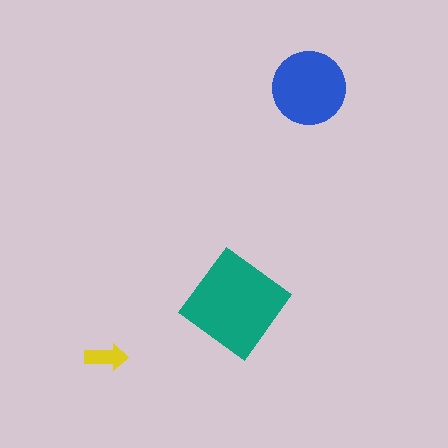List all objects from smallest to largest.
The yellow arrow, the blue circle, the teal diamond.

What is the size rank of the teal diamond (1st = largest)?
1st.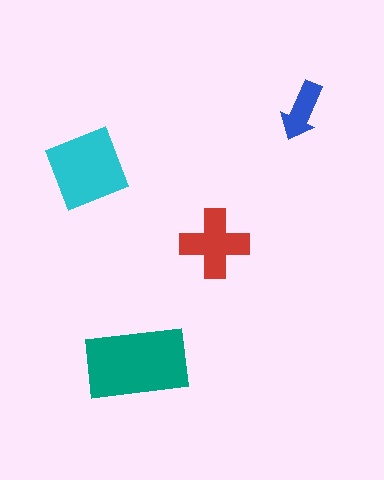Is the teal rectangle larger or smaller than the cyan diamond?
Larger.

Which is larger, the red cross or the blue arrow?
The red cross.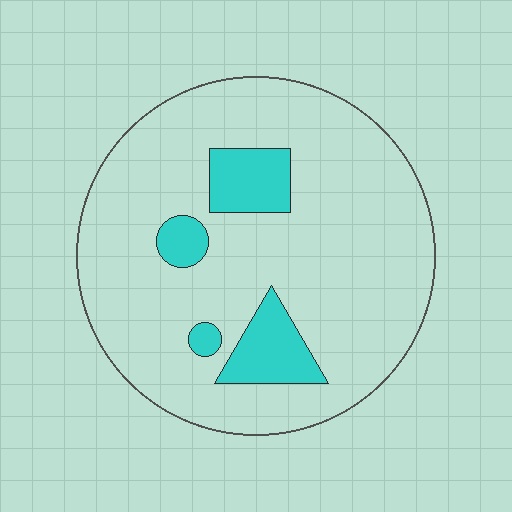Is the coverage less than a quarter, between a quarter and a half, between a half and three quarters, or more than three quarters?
Less than a quarter.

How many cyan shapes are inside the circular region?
4.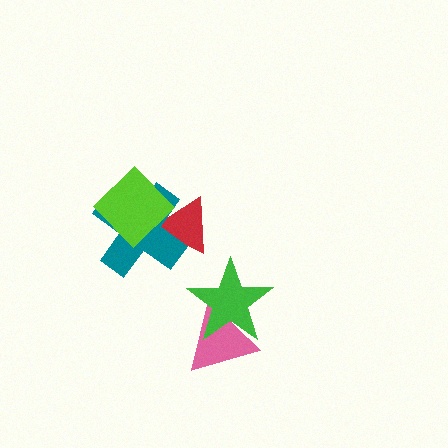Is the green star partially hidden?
No, no other shape covers it.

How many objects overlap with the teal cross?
2 objects overlap with the teal cross.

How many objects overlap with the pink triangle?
1 object overlaps with the pink triangle.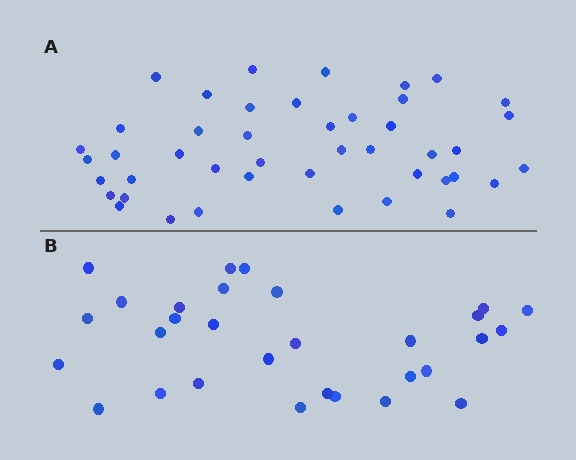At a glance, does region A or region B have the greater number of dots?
Region A (the top region) has more dots.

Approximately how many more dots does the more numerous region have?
Region A has approximately 15 more dots than region B.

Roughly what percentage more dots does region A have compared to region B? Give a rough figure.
About 45% more.